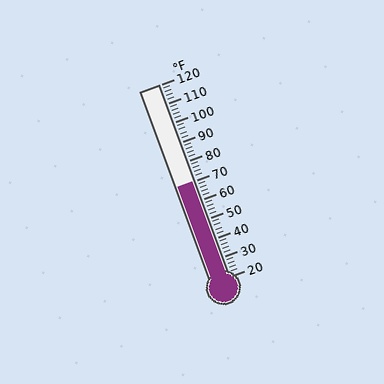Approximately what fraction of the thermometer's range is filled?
The thermometer is filled to approximately 50% of its range.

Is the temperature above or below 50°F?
The temperature is above 50°F.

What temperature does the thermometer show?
The thermometer shows approximately 70°F.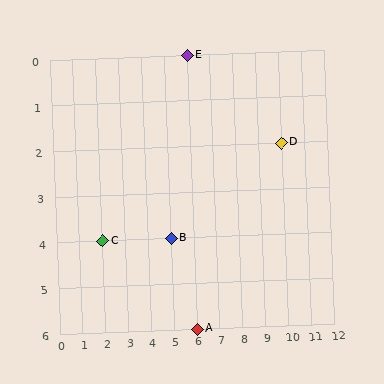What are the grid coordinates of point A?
Point A is at grid coordinates (6, 6).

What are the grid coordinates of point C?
Point C is at grid coordinates (2, 4).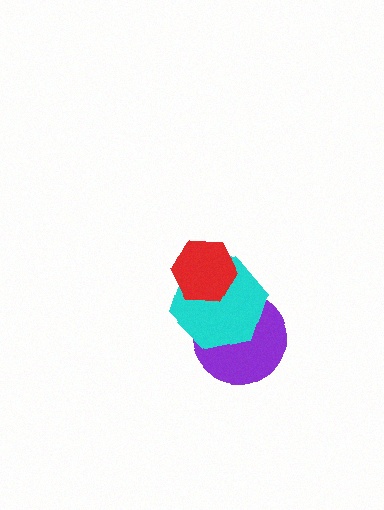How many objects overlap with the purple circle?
1 object overlaps with the purple circle.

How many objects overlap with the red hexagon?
1 object overlaps with the red hexagon.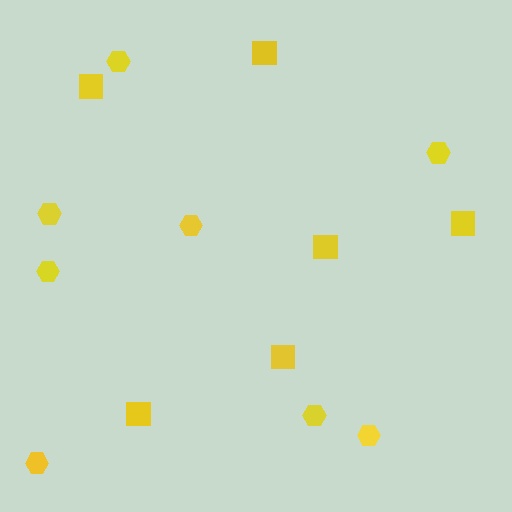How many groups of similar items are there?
There are 2 groups: one group of hexagons (8) and one group of squares (6).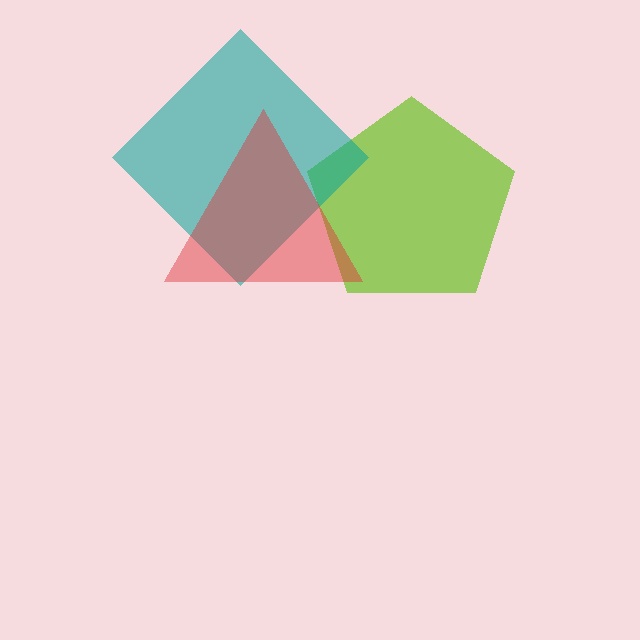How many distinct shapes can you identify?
There are 3 distinct shapes: a lime pentagon, a teal diamond, a red triangle.